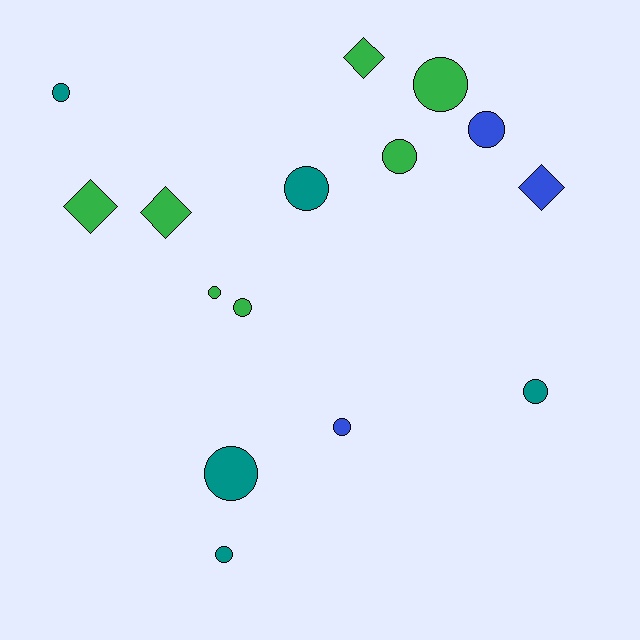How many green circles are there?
There are 4 green circles.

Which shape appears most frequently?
Circle, with 11 objects.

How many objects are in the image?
There are 15 objects.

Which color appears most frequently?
Green, with 7 objects.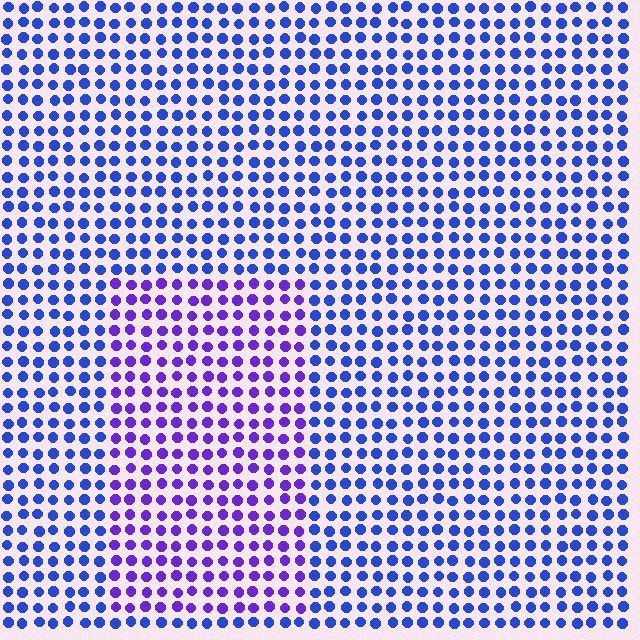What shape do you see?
I see a rectangle.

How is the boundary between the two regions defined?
The boundary is defined purely by a slight shift in hue (about 36 degrees). Spacing, size, and orientation are identical on both sides.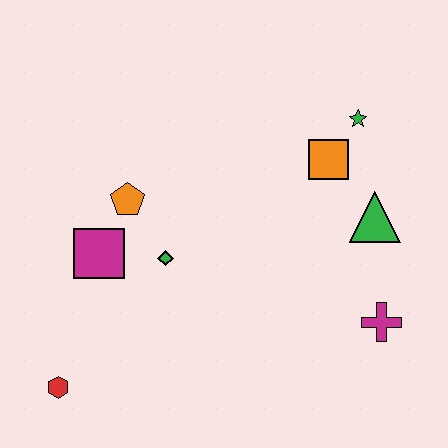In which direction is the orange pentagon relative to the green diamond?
The orange pentagon is above the green diamond.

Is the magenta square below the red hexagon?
No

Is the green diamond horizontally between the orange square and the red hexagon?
Yes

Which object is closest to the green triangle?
The orange square is closest to the green triangle.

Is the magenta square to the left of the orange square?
Yes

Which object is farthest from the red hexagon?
The green star is farthest from the red hexagon.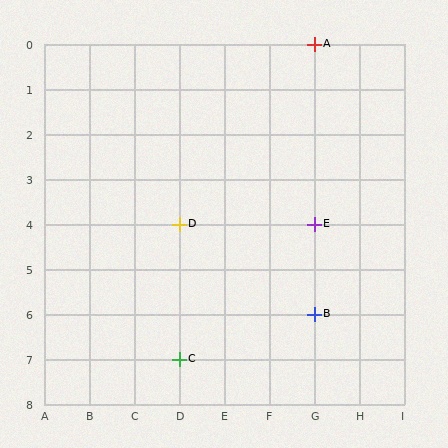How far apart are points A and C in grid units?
Points A and C are 3 columns and 7 rows apart (about 7.6 grid units diagonally).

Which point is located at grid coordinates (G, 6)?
Point B is at (G, 6).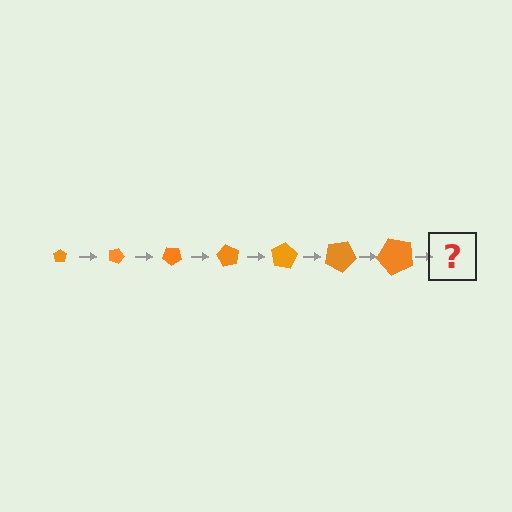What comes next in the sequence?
The next element should be a pentagon, larger than the previous one and rotated 140 degrees from the start.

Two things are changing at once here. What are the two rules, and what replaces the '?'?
The two rules are that the pentagon grows larger each step and it rotates 20 degrees each step. The '?' should be a pentagon, larger than the previous one and rotated 140 degrees from the start.